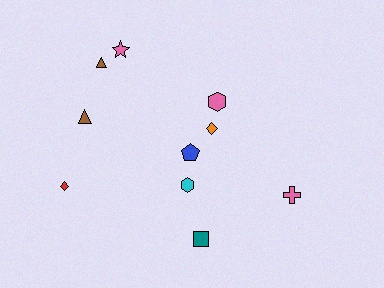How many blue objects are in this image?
There is 1 blue object.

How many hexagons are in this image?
There are 2 hexagons.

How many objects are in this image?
There are 10 objects.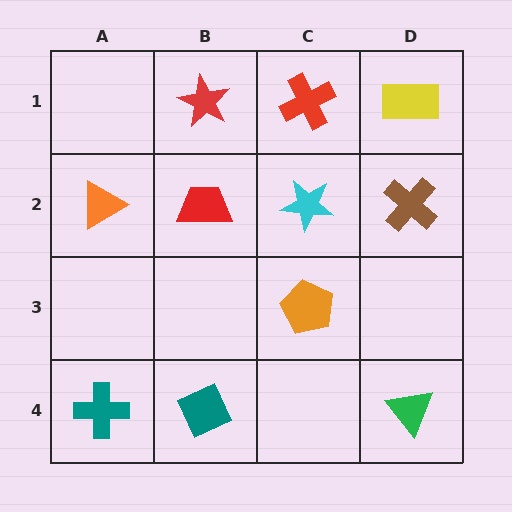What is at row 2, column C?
A cyan star.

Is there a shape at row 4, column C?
No, that cell is empty.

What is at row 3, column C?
An orange pentagon.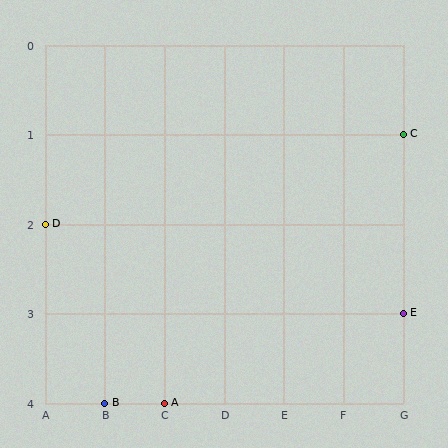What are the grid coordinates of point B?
Point B is at grid coordinates (B, 4).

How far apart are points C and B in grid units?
Points C and B are 5 columns and 3 rows apart (about 5.8 grid units diagonally).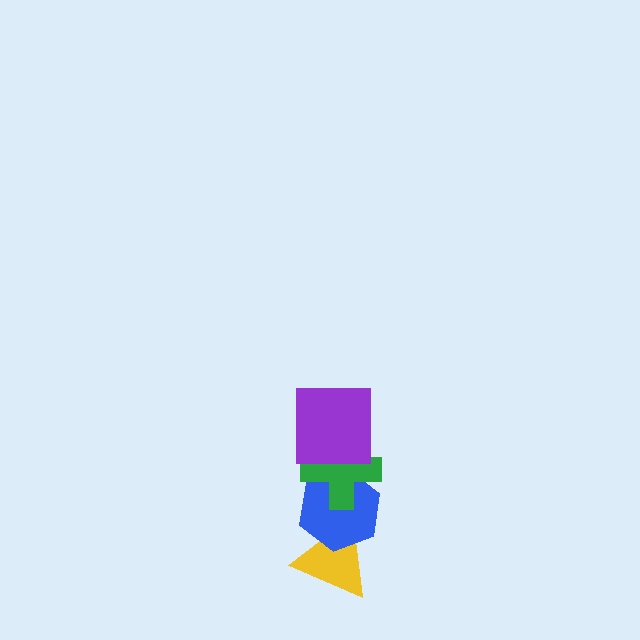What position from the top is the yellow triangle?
The yellow triangle is 4th from the top.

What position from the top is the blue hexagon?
The blue hexagon is 3rd from the top.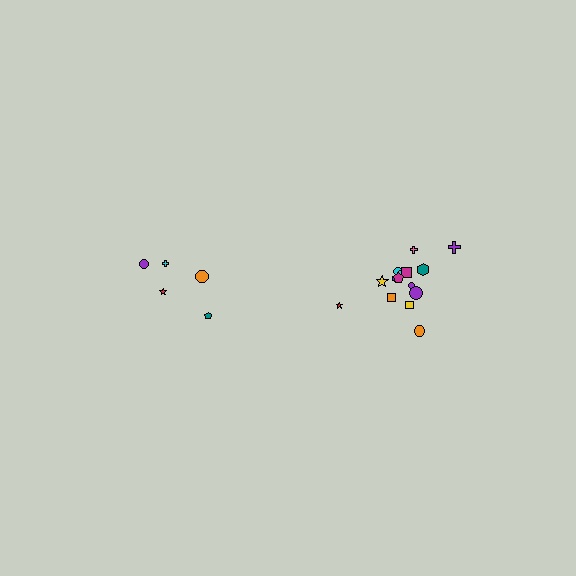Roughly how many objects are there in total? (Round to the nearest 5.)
Roughly 20 objects in total.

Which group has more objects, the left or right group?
The right group.